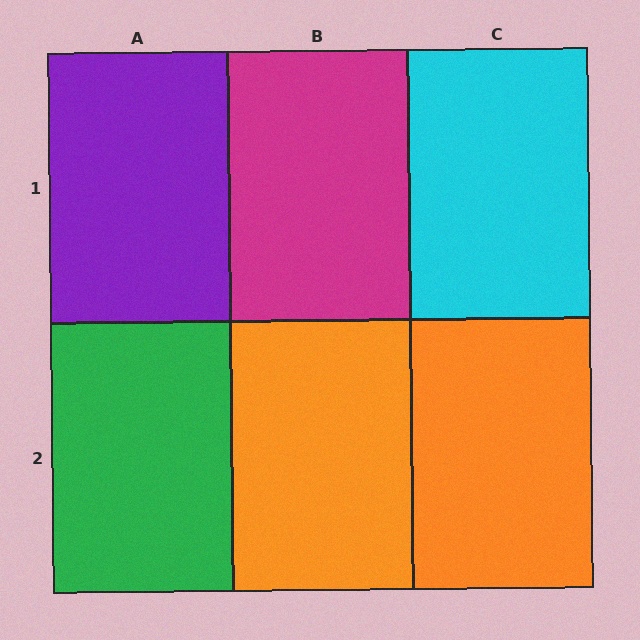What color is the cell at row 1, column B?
Magenta.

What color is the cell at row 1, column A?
Purple.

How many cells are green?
1 cell is green.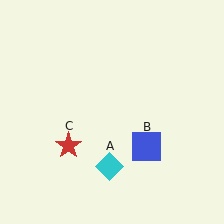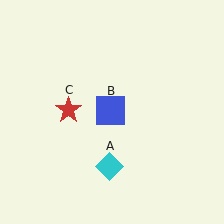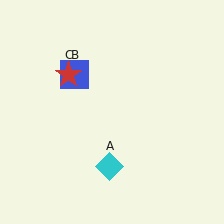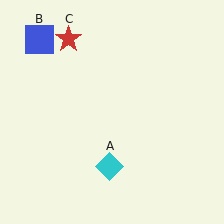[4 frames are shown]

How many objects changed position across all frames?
2 objects changed position: blue square (object B), red star (object C).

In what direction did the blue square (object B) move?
The blue square (object B) moved up and to the left.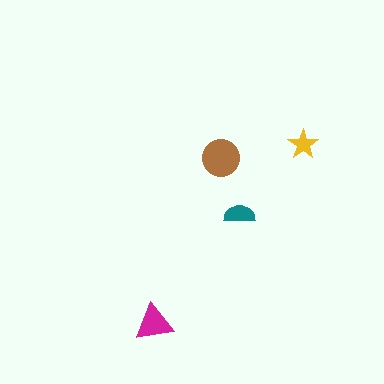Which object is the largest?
The brown circle.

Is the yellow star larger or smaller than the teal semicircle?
Smaller.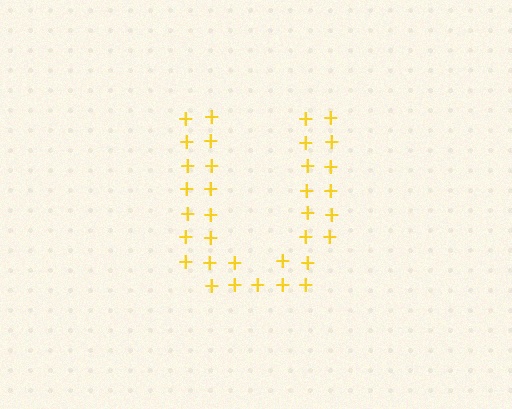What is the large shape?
The large shape is the letter U.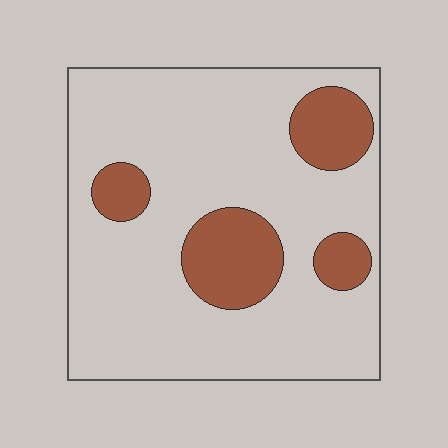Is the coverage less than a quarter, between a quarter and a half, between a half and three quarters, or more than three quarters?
Less than a quarter.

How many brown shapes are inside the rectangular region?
4.